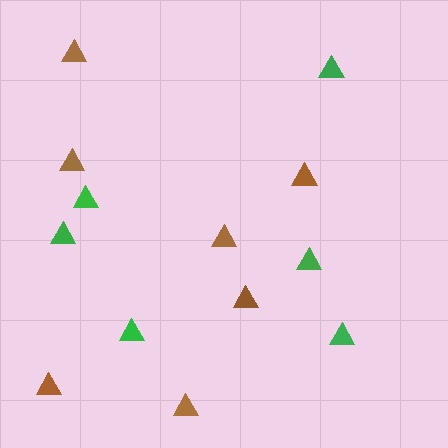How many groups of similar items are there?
There are 2 groups: one group of brown triangles (7) and one group of green triangles (6).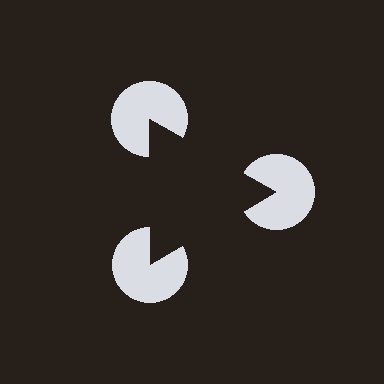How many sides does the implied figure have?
3 sides.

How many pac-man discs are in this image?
There are 3 — one at each vertex of the illusory triangle.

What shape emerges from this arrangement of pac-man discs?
An illusory triangle — its edges are inferred from the aligned wedge cuts in the pac-man discs, not physically drawn.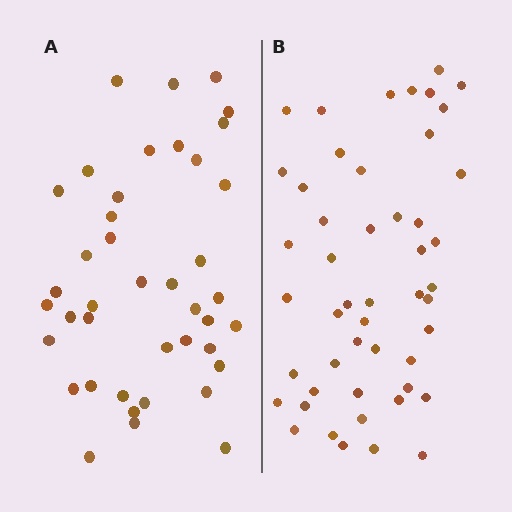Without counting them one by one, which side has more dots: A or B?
Region B (the right region) has more dots.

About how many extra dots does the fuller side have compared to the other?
Region B has roughly 8 or so more dots than region A.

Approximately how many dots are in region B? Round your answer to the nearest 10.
About 50 dots. (The exact count is 49, which rounds to 50.)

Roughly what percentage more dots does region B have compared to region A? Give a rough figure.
About 20% more.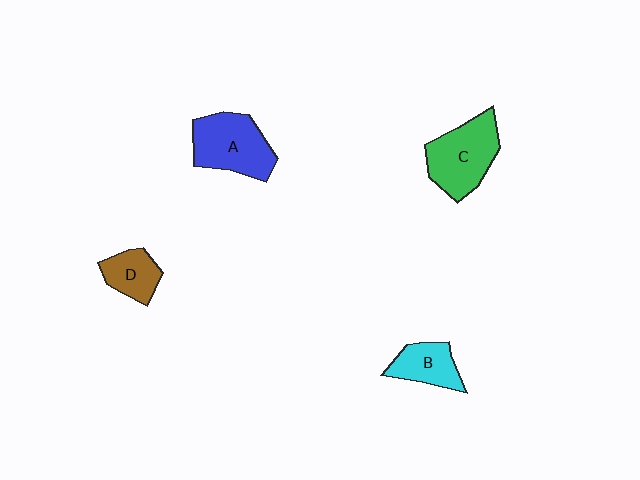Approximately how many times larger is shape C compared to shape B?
Approximately 1.7 times.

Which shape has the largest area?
Shape C (green).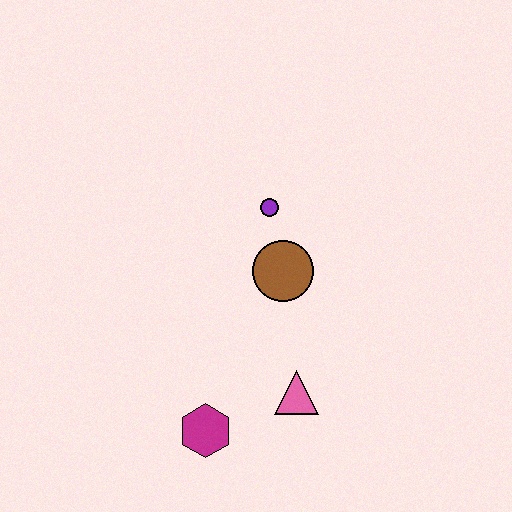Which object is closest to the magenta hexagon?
The pink triangle is closest to the magenta hexagon.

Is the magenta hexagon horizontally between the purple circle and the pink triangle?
No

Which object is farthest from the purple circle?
The magenta hexagon is farthest from the purple circle.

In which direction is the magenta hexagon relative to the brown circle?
The magenta hexagon is below the brown circle.